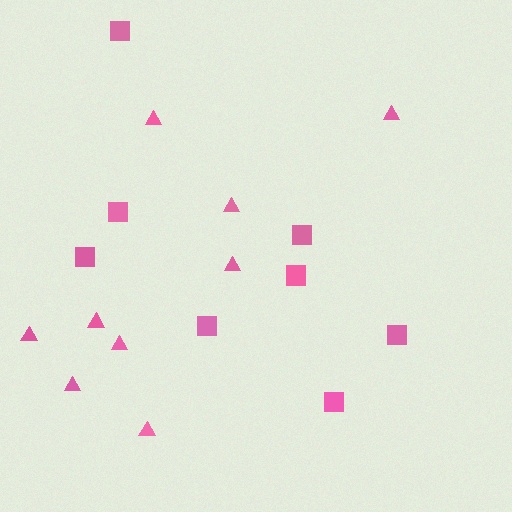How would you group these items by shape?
There are 2 groups: one group of triangles (9) and one group of squares (8).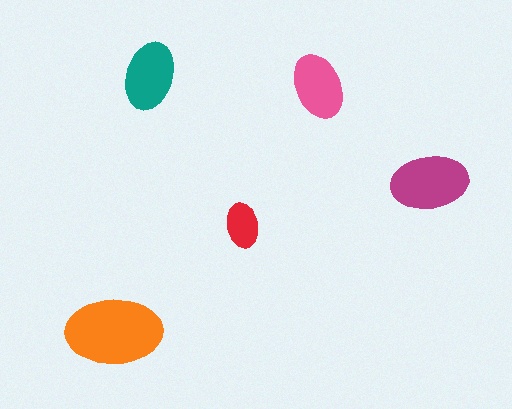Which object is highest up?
The teal ellipse is topmost.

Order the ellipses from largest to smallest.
the orange one, the magenta one, the teal one, the pink one, the red one.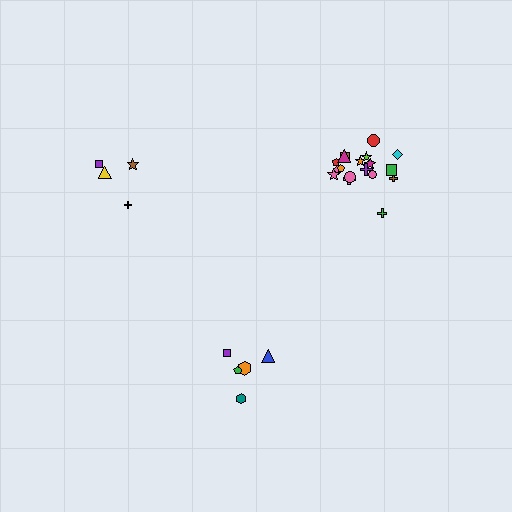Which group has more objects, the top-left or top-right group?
The top-right group.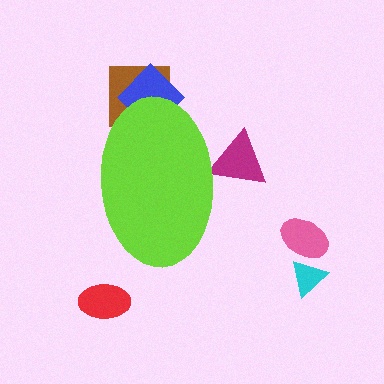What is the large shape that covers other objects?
A lime ellipse.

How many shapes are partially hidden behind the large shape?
3 shapes are partially hidden.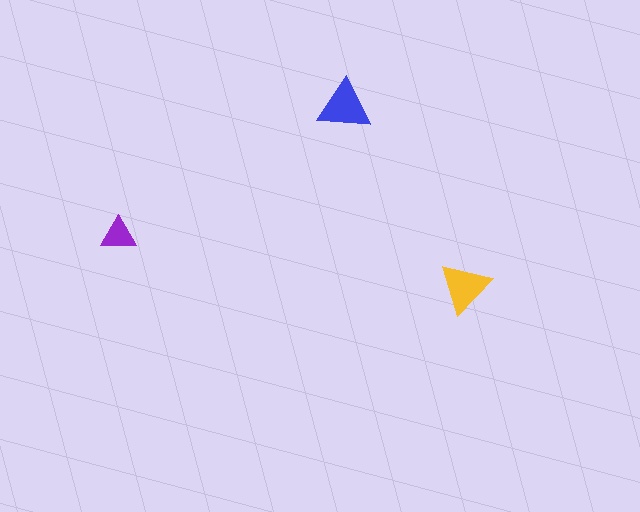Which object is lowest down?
The yellow triangle is bottommost.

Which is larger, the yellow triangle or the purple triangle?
The yellow one.